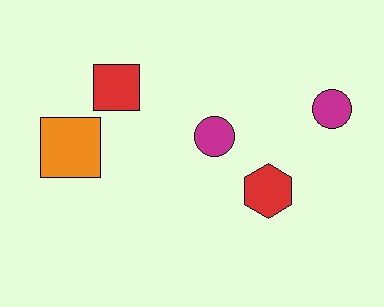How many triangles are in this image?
There are no triangles.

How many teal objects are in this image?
There are no teal objects.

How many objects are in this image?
There are 5 objects.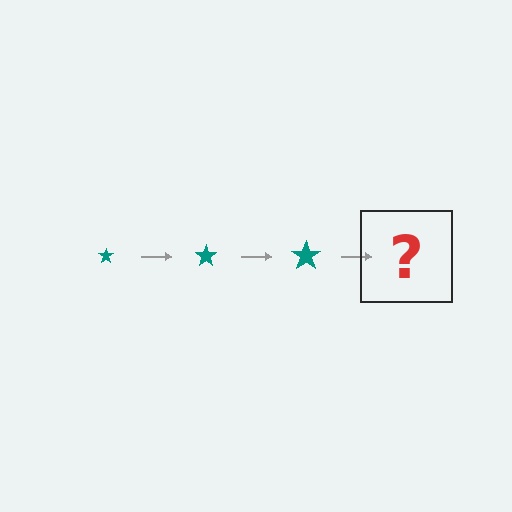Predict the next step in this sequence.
The next step is a teal star, larger than the previous one.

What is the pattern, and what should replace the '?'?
The pattern is that the star gets progressively larger each step. The '?' should be a teal star, larger than the previous one.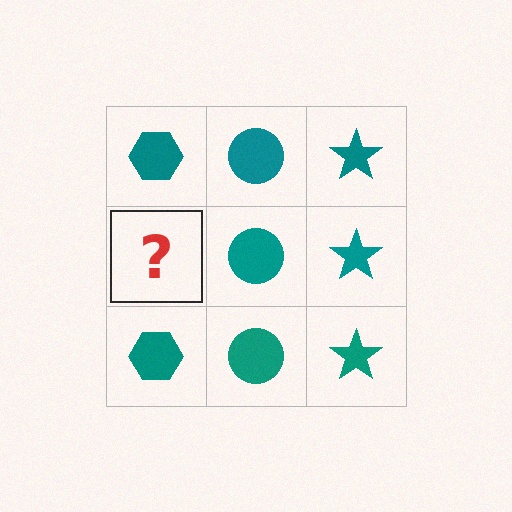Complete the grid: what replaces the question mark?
The question mark should be replaced with a teal hexagon.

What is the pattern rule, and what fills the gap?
The rule is that each column has a consistent shape. The gap should be filled with a teal hexagon.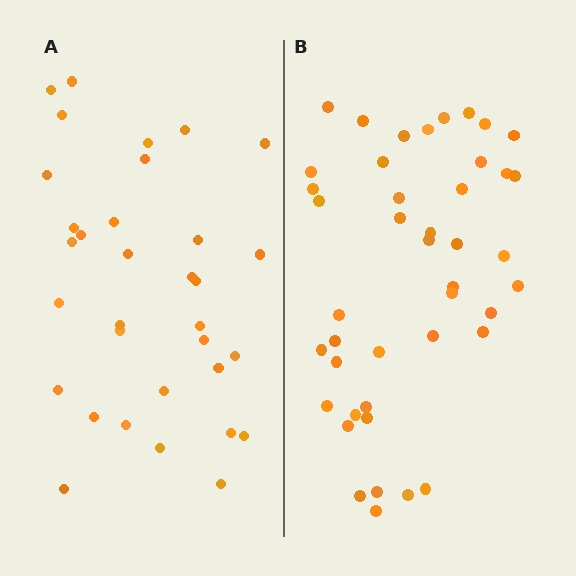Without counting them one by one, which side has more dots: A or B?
Region B (the right region) has more dots.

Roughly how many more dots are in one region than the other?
Region B has roughly 10 or so more dots than region A.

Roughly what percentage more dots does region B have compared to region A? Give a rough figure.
About 30% more.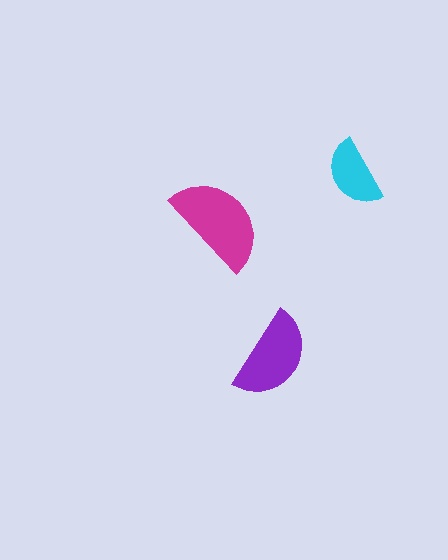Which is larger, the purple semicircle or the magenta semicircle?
The magenta one.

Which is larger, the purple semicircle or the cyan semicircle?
The purple one.